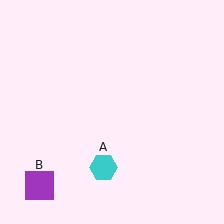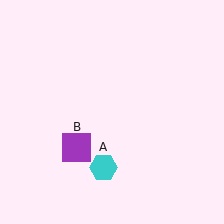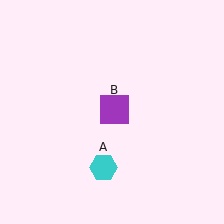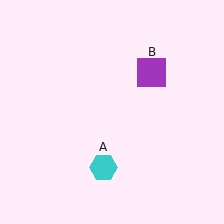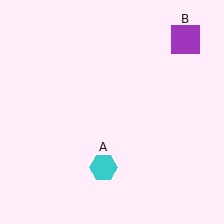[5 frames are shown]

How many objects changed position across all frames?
1 object changed position: purple square (object B).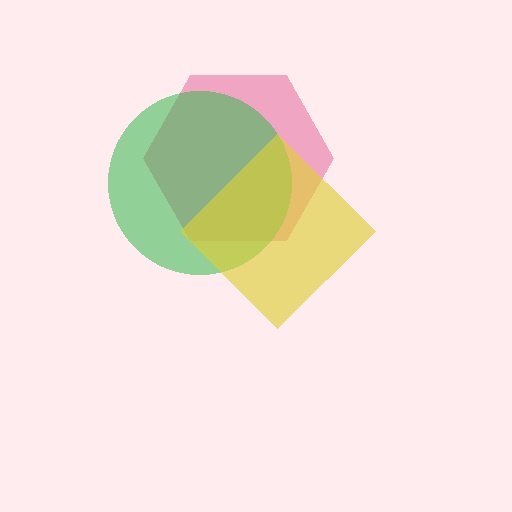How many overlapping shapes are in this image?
There are 3 overlapping shapes in the image.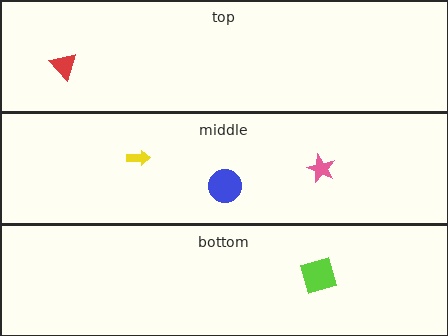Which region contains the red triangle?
The top region.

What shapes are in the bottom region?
The lime square.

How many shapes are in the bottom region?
1.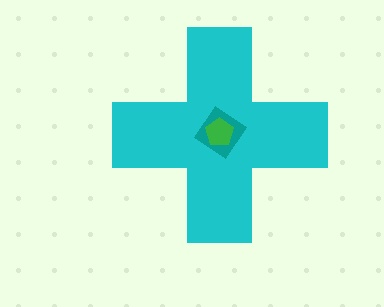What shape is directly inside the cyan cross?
The teal diamond.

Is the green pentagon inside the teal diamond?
Yes.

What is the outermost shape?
The cyan cross.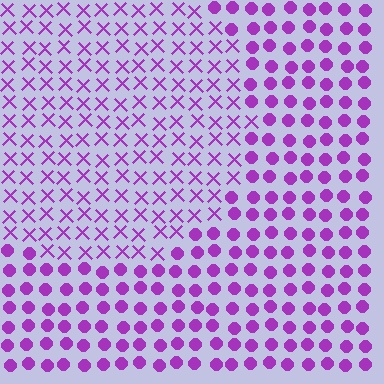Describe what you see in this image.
The image is filled with small purple elements arranged in a uniform grid. A circle-shaped region contains X marks, while the surrounding area contains circles. The boundary is defined purely by the change in element shape.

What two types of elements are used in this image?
The image uses X marks inside the circle region and circles outside it.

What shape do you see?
I see a circle.